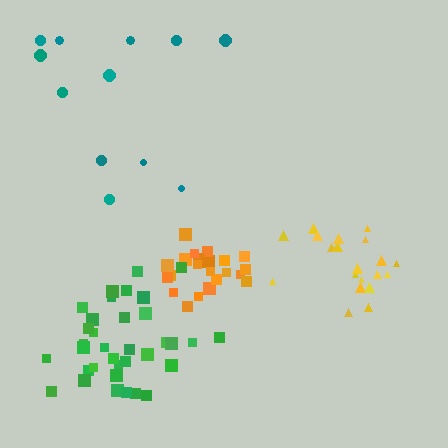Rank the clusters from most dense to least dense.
orange, yellow, green, teal.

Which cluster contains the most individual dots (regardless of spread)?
Green (35).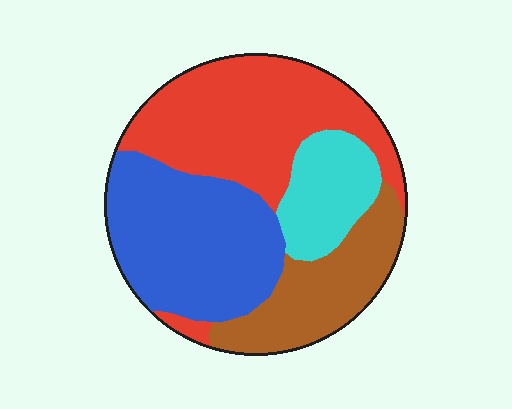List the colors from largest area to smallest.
From largest to smallest: red, blue, brown, cyan.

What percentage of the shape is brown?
Brown takes up about one fifth (1/5) of the shape.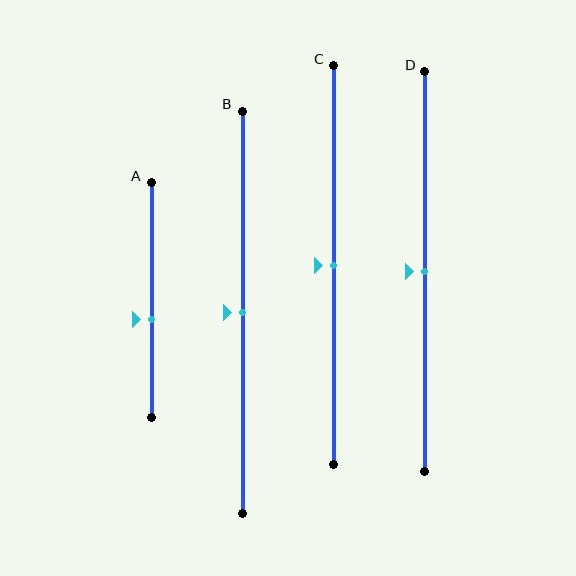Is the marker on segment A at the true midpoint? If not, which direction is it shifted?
No, the marker on segment A is shifted downward by about 8% of the segment length.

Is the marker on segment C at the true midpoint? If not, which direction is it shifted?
Yes, the marker on segment C is at the true midpoint.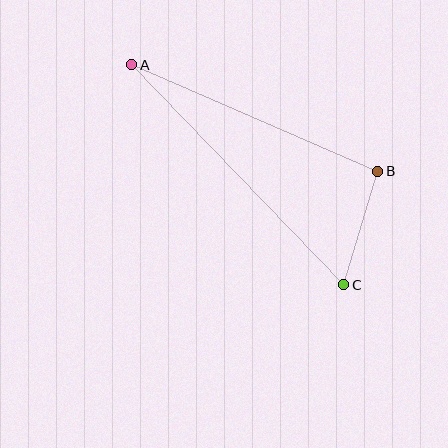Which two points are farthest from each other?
Points A and C are farthest from each other.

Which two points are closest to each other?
Points B and C are closest to each other.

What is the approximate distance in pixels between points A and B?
The distance between A and B is approximately 268 pixels.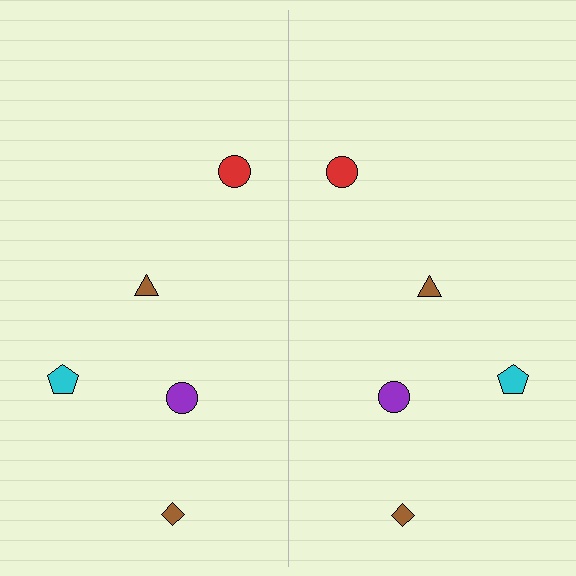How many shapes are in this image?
There are 10 shapes in this image.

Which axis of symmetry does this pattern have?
The pattern has a vertical axis of symmetry running through the center of the image.